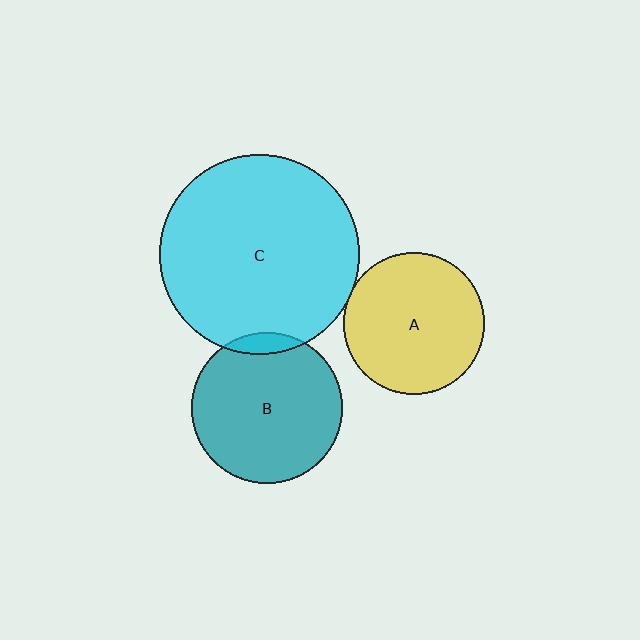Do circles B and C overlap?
Yes.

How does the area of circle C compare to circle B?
Approximately 1.8 times.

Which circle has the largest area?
Circle C (cyan).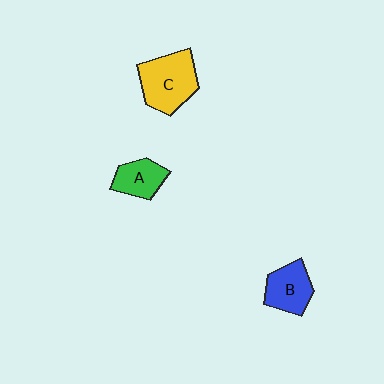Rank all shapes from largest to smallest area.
From largest to smallest: C (yellow), B (blue), A (green).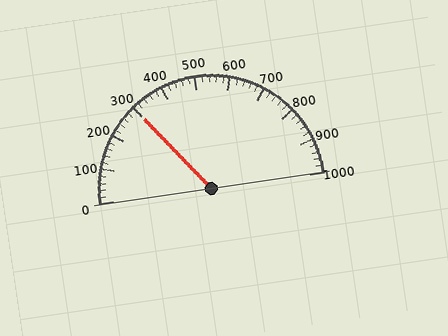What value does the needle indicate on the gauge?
The needle indicates approximately 300.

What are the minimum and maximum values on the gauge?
The gauge ranges from 0 to 1000.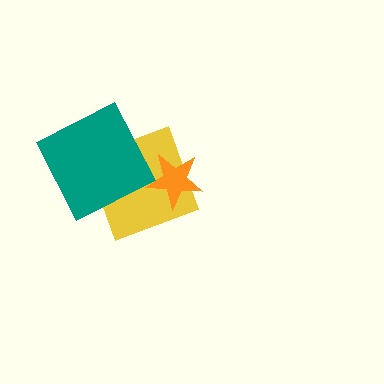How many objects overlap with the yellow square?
2 objects overlap with the yellow square.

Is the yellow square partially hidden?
Yes, it is partially covered by another shape.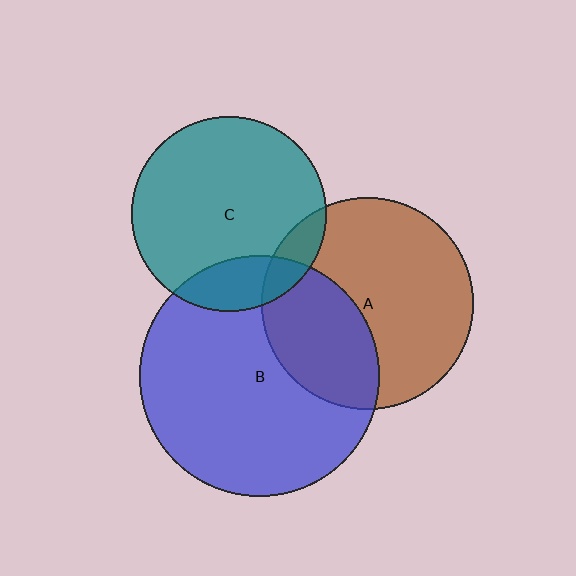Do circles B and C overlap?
Yes.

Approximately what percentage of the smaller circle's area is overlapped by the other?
Approximately 15%.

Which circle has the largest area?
Circle B (blue).